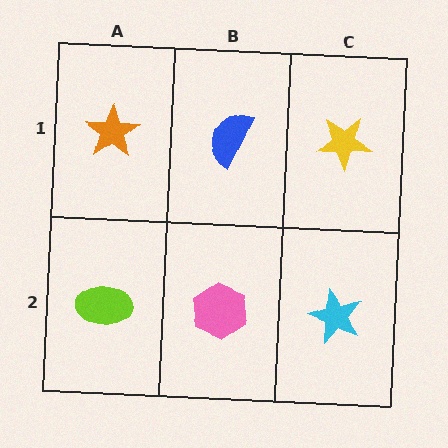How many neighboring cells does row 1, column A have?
2.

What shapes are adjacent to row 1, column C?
A cyan star (row 2, column C), a blue semicircle (row 1, column B).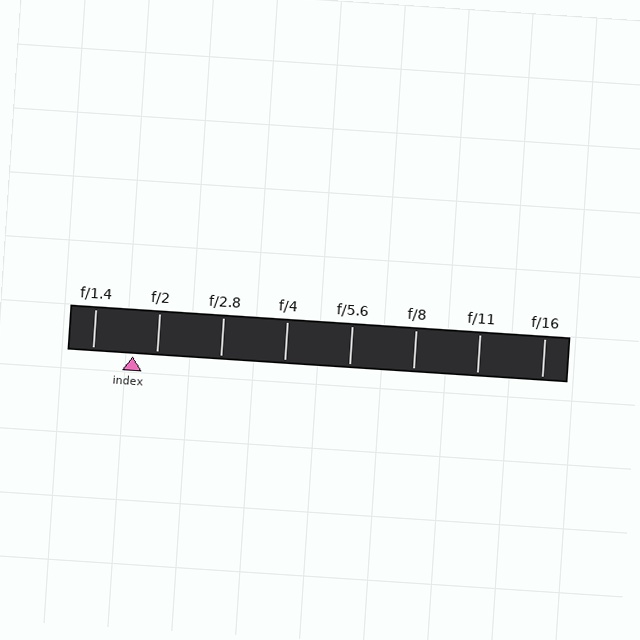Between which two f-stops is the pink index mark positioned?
The index mark is between f/1.4 and f/2.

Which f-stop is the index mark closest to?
The index mark is closest to f/2.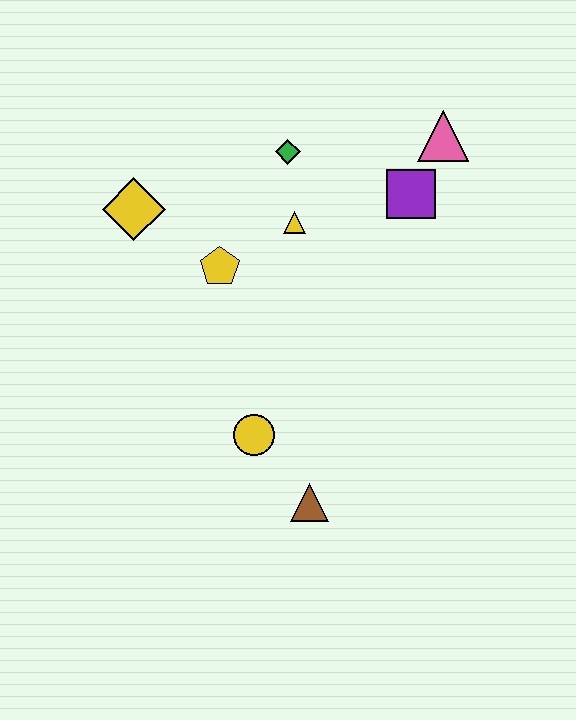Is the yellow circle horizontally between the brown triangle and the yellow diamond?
Yes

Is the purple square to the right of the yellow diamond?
Yes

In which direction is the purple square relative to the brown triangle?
The purple square is above the brown triangle.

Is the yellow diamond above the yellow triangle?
Yes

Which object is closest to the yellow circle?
The brown triangle is closest to the yellow circle.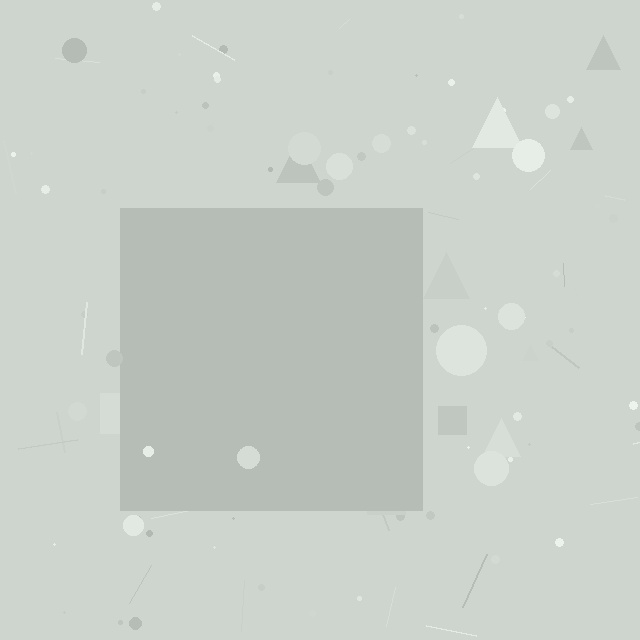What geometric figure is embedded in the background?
A square is embedded in the background.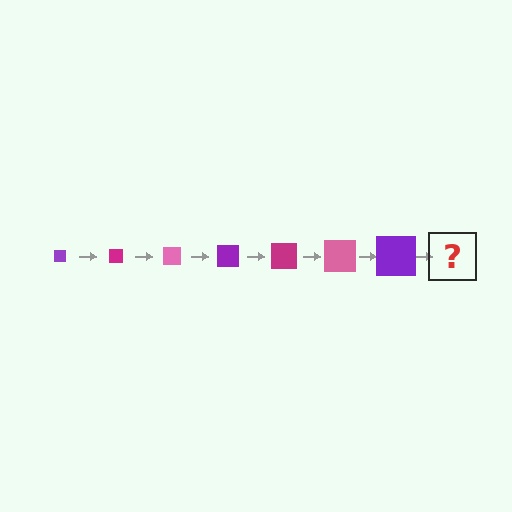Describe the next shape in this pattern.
It should be a magenta square, larger than the previous one.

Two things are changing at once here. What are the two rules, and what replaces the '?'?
The two rules are that the square grows larger each step and the color cycles through purple, magenta, and pink. The '?' should be a magenta square, larger than the previous one.